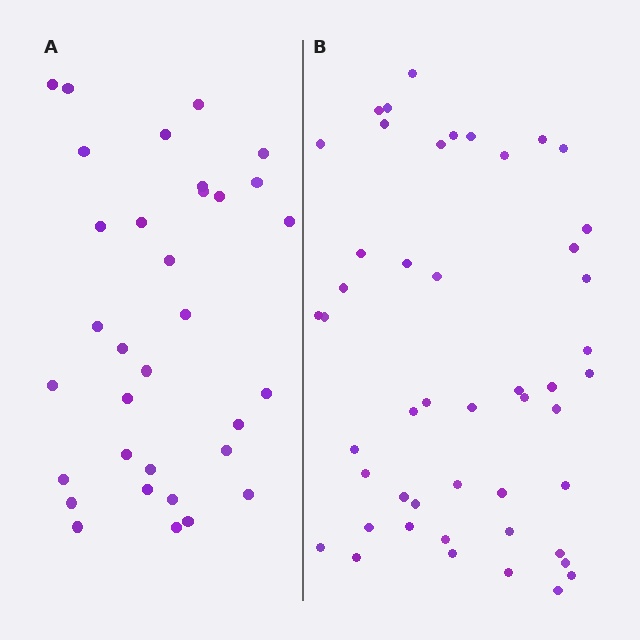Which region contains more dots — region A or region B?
Region B (the right region) has more dots.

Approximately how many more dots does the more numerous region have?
Region B has approximately 15 more dots than region A.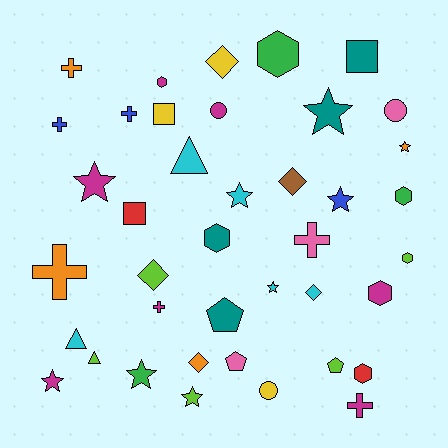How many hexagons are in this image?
There are 7 hexagons.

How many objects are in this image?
There are 40 objects.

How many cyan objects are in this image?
There are 5 cyan objects.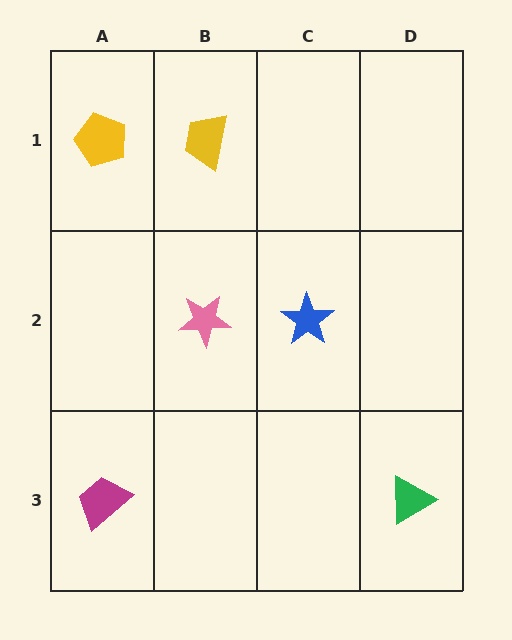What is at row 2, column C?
A blue star.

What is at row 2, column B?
A pink star.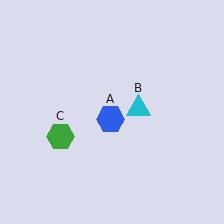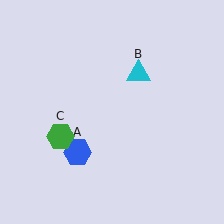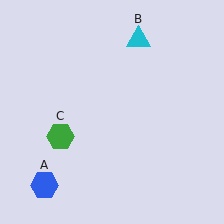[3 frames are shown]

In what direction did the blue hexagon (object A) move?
The blue hexagon (object A) moved down and to the left.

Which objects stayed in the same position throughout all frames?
Green hexagon (object C) remained stationary.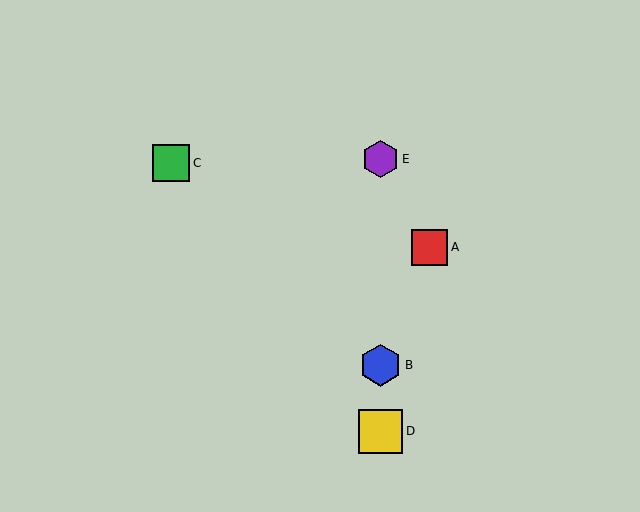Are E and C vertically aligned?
No, E is at x≈381 and C is at x≈171.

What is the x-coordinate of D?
Object D is at x≈381.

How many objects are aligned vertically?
3 objects (B, D, E) are aligned vertically.